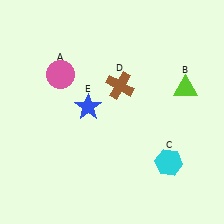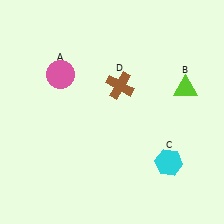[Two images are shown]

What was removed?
The blue star (E) was removed in Image 2.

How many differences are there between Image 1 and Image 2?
There is 1 difference between the two images.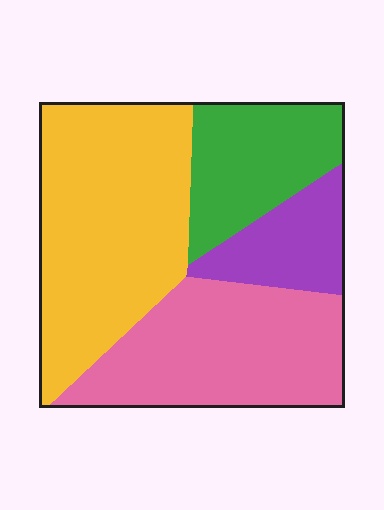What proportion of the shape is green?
Green covers 18% of the shape.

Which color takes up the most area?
Yellow, at roughly 40%.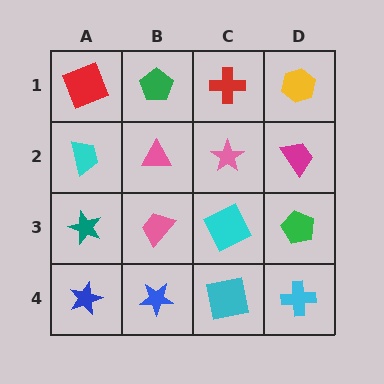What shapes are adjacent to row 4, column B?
A pink trapezoid (row 3, column B), a blue star (row 4, column A), a cyan square (row 4, column C).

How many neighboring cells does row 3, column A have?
3.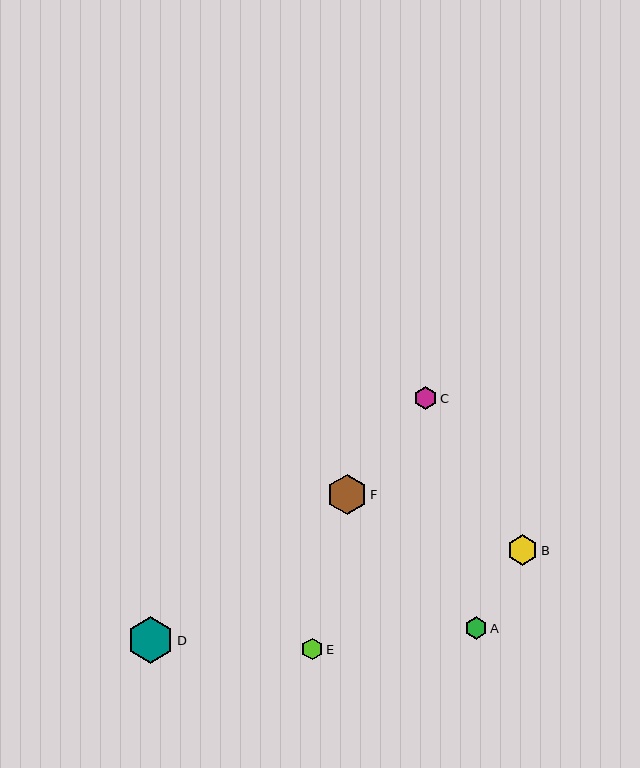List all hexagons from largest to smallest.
From largest to smallest: D, F, B, C, A, E.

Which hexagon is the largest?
Hexagon D is the largest with a size of approximately 47 pixels.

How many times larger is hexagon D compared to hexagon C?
Hexagon D is approximately 2.0 times the size of hexagon C.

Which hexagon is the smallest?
Hexagon E is the smallest with a size of approximately 21 pixels.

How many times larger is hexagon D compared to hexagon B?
Hexagon D is approximately 1.5 times the size of hexagon B.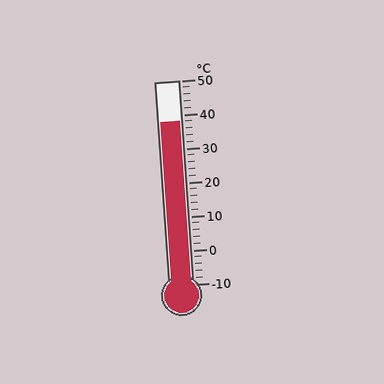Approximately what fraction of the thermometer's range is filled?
The thermometer is filled to approximately 80% of its range.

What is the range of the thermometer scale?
The thermometer scale ranges from -10°C to 50°C.